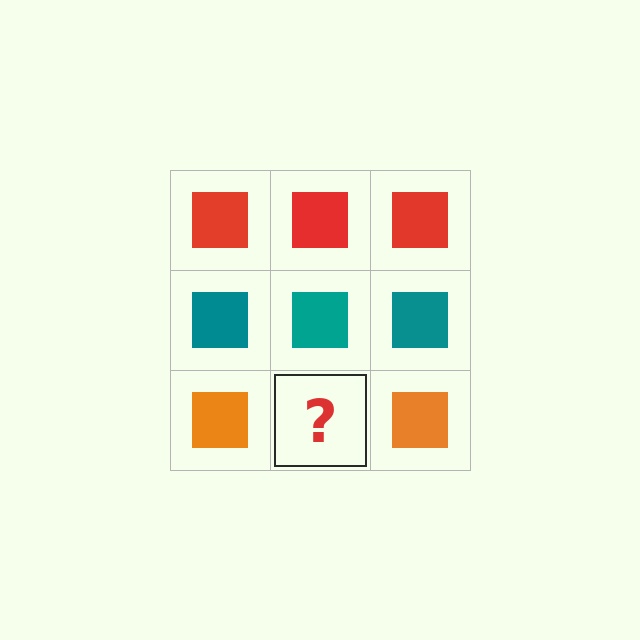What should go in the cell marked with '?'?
The missing cell should contain an orange square.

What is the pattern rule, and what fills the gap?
The rule is that each row has a consistent color. The gap should be filled with an orange square.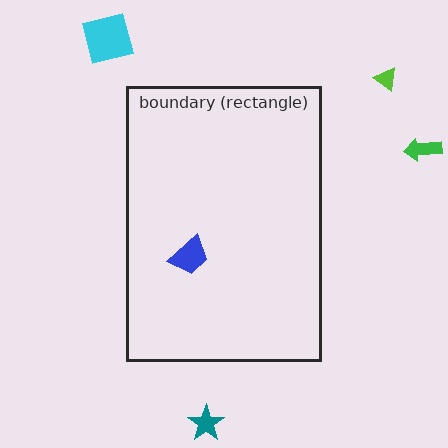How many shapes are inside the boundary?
1 inside, 4 outside.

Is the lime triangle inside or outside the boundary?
Outside.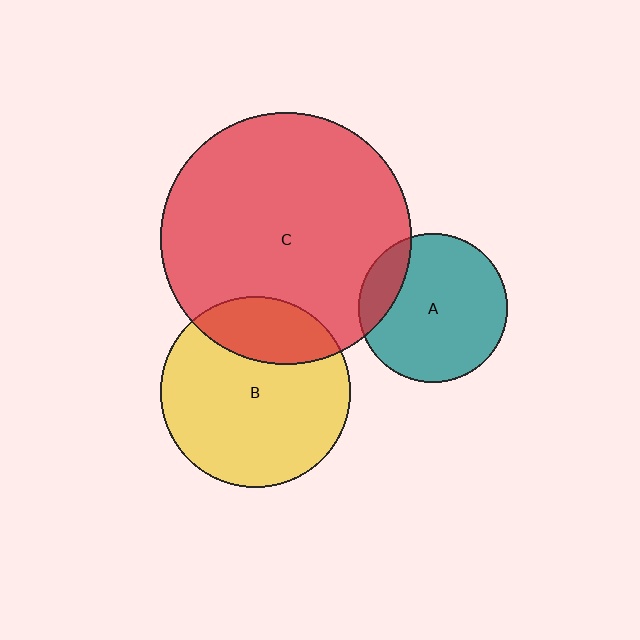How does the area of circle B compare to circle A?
Approximately 1.6 times.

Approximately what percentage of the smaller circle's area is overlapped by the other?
Approximately 15%.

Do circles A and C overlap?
Yes.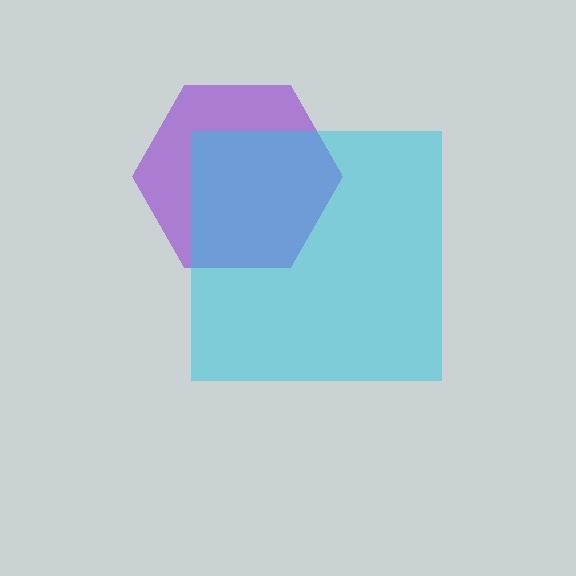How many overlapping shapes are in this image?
There are 2 overlapping shapes in the image.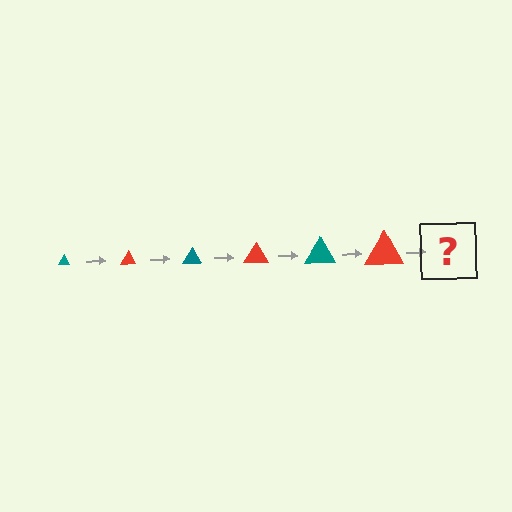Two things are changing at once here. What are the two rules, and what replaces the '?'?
The two rules are that the triangle grows larger each step and the color cycles through teal and red. The '?' should be a teal triangle, larger than the previous one.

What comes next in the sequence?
The next element should be a teal triangle, larger than the previous one.